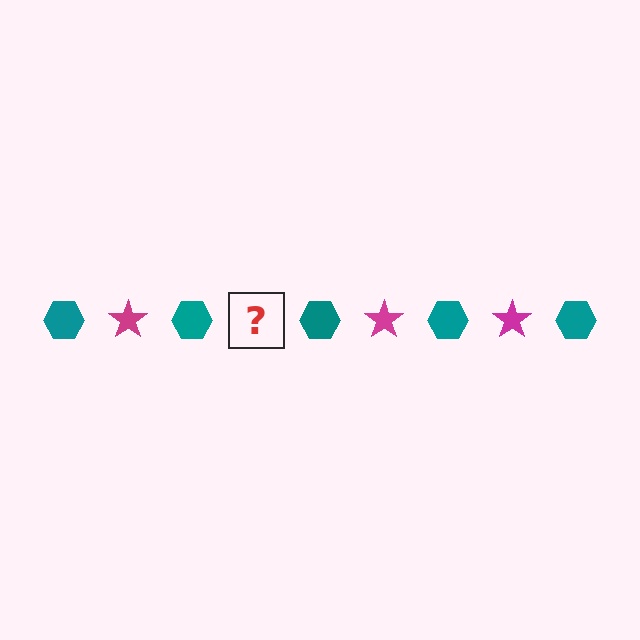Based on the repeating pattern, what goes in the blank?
The blank should be a magenta star.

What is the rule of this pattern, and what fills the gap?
The rule is that the pattern alternates between teal hexagon and magenta star. The gap should be filled with a magenta star.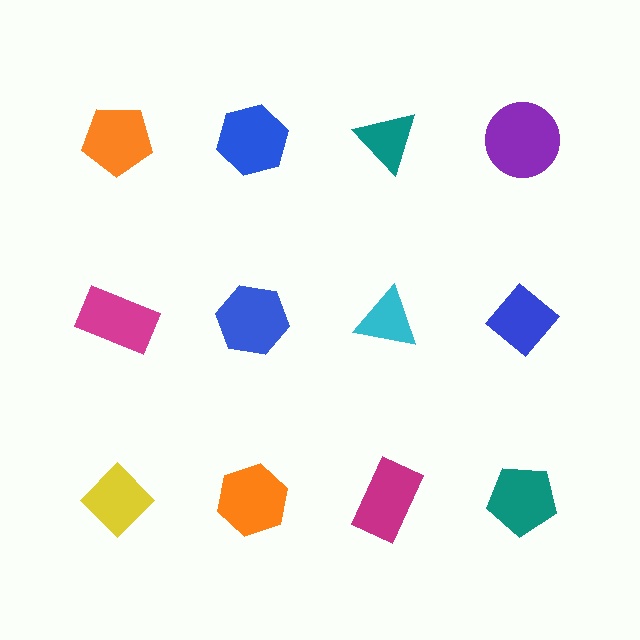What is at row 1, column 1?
An orange pentagon.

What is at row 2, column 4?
A blue diamond.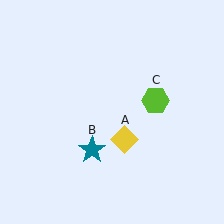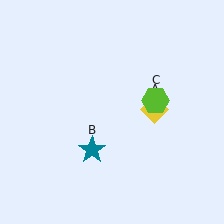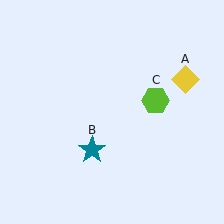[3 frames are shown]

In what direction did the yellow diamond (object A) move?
The yellow diamond (object A) moved up and to the right.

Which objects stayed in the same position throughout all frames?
Teal star (object B) and lime hexagon (object C) remained stationary.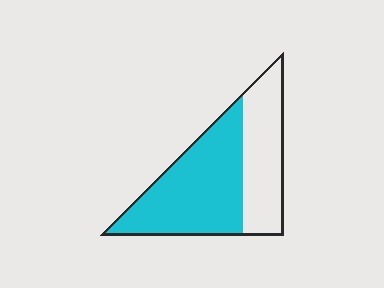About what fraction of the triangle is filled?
About three fifths (3/5).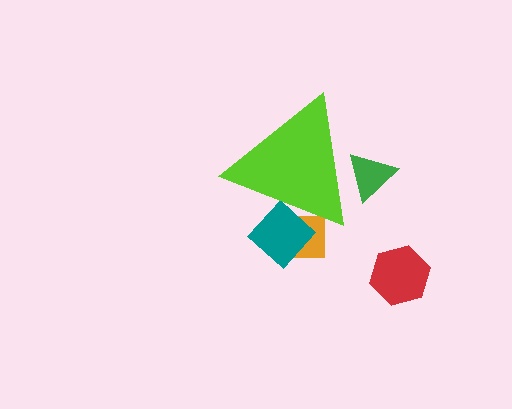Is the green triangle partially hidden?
Yes, the green triangle is partially hidden behind the lime triangle.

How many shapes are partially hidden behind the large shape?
3 shapes are partially hidden.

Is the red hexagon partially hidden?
No, the red hexagon is fully visible.